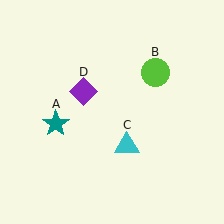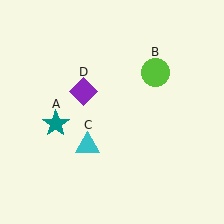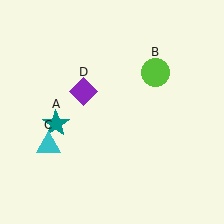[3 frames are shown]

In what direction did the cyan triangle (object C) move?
The cyan triangle (object C) moved left.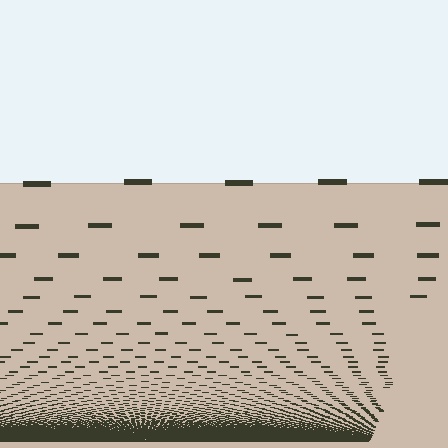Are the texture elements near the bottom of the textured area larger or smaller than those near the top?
Smaller. The gradient is inverted — elements near the bottom are smaller and denser.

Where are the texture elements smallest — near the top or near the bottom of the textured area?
Near the bottom.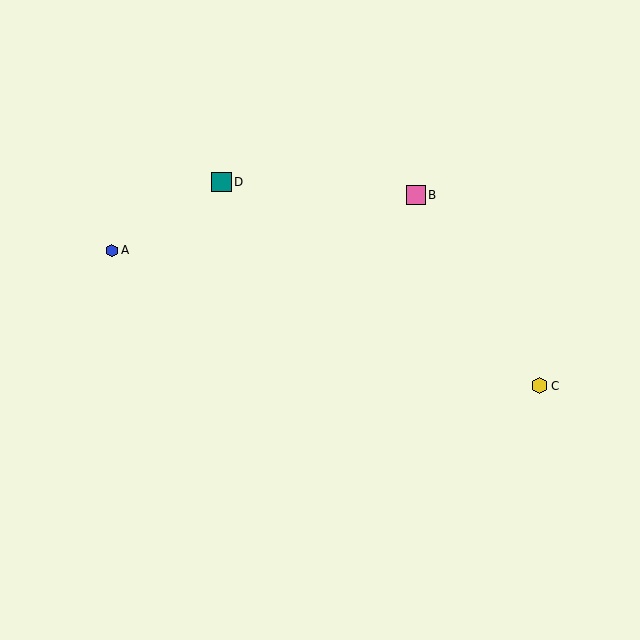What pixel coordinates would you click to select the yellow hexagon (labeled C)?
Click at (540, 386) to select the yellow hexagon C.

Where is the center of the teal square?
The center of the teal square is at (222, 182).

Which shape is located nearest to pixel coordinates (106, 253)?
The blue hexagon (labeled A) at (112, 250) is nearest to that location.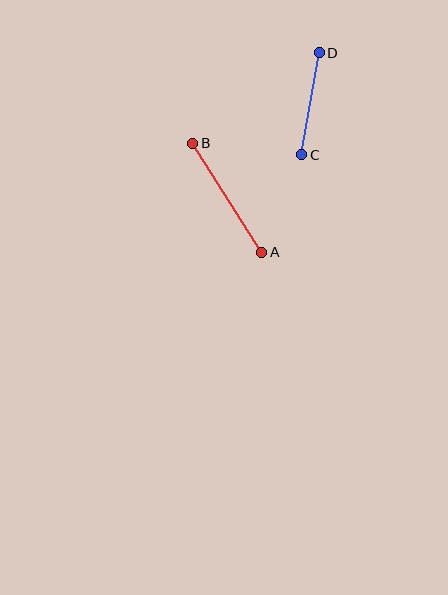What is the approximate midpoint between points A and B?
The midpoint is at approximately (227, 198) pixels.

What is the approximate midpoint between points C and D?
The midpoint is at approximately (310, 104) pixels.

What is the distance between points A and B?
The distance is approximately 129 pixels.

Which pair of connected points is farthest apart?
Points A and B are farthest apart.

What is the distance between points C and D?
The distance is approximately 104 pixels.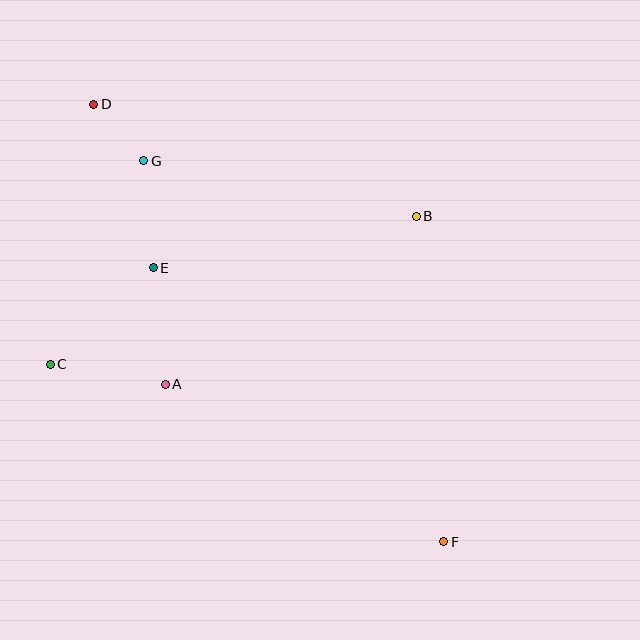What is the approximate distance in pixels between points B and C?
The distance between B and C is approximately 395 pixels.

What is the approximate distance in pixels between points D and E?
The distance between D and E is approximately 174 pixels.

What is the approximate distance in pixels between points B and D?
The distance between B and D is approximately 341 pixels.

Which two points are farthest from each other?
Points D and F are farthest from each other.